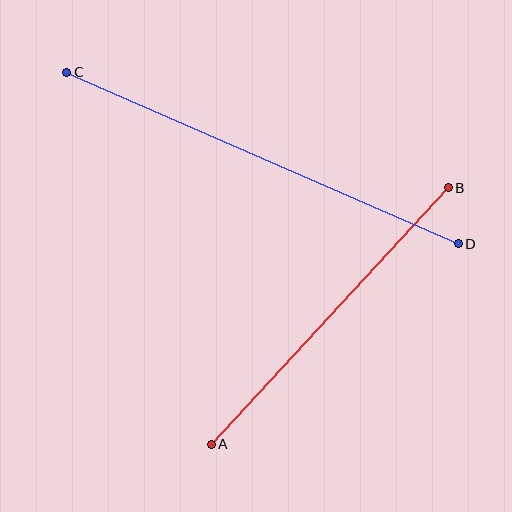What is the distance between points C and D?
The distance is approximately 427 pixels.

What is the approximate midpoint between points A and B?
The midpoint is at approximately (330, 316) pixels.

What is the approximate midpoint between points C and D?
The midpoint is at approximately (263, 158) pixels.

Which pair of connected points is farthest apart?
Points C and D are farthest apart.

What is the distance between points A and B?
The distance is approximately 349 pixels.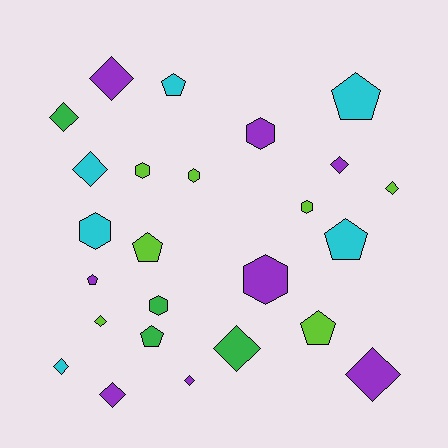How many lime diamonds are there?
There are 2 lime diamonds.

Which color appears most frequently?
Purple, with 8 objects.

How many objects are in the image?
There are 25 objects.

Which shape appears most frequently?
Diamond, with 11 objects.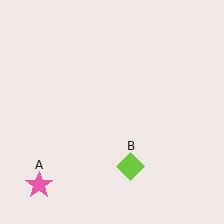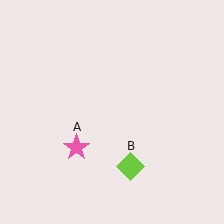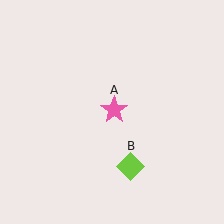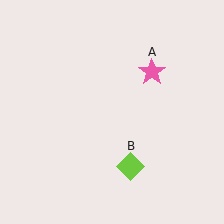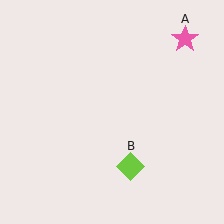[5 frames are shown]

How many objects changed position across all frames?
1 object changed position: pink star (object A).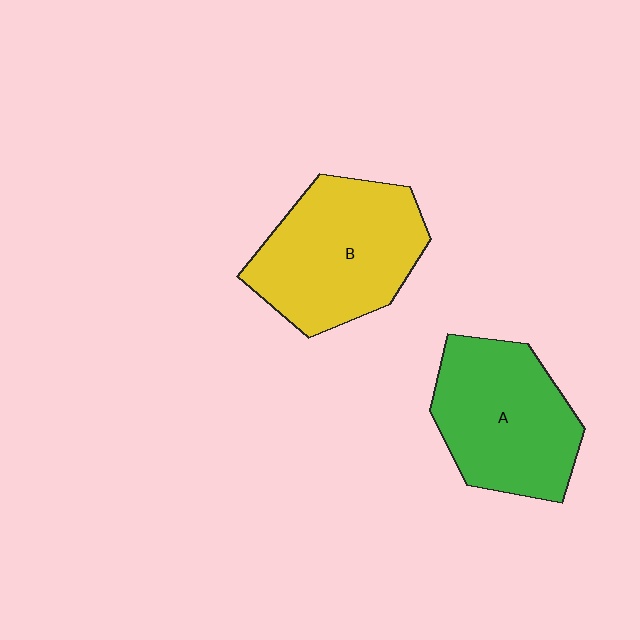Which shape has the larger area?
Shape B (yellow).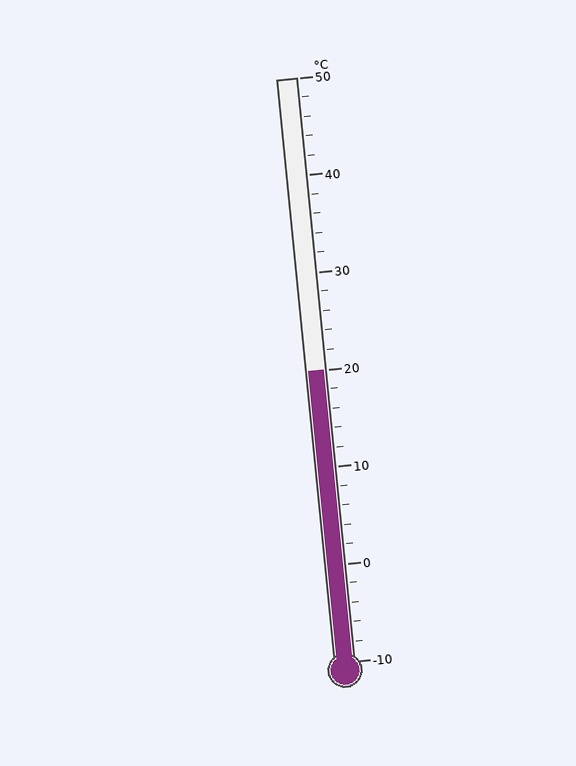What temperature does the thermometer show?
The thermometer shows approximately 20°C.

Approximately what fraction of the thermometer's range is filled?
The thermometer is filled to approximately 50% of its range.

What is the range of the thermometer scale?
The thermometer scale ranges from -10°C to 50°C.